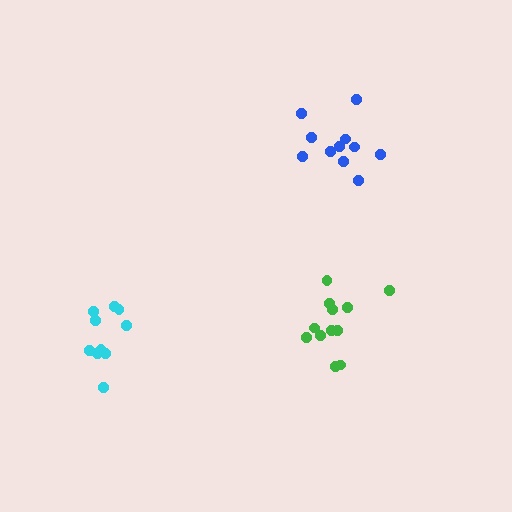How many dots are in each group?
Group 1: 12 dots, Group 2: 11 dots, Group 3: 10 dots (33 total).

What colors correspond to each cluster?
The clusters are colored: green, blue, cyan.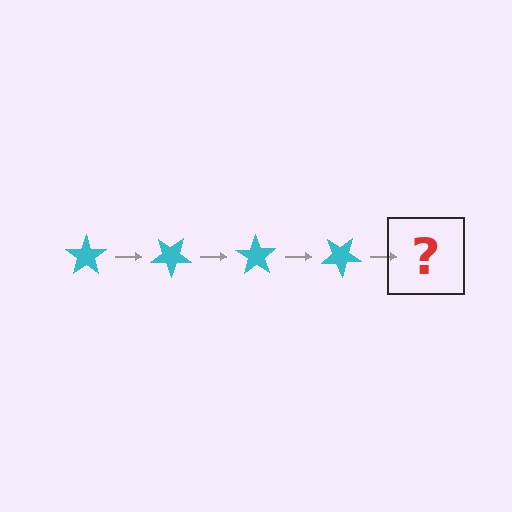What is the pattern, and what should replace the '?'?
The pattern is that the star rotates 35 degrees each step. The '?' should be a cyan star rotated 140 degrees.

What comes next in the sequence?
The next element should be a cyan star rotated 140 degrees.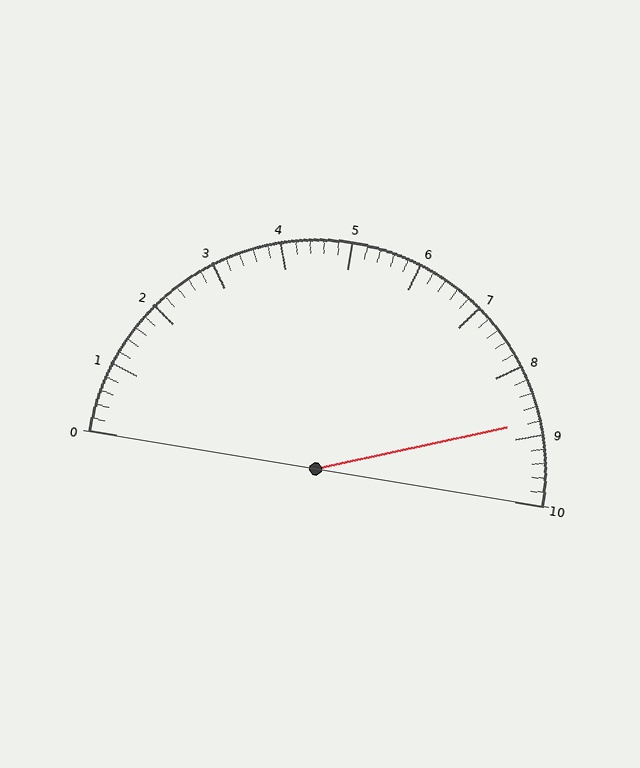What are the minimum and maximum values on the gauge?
The gauge ranges from 0 to 10.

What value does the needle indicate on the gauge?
The needle indicates approximately 8.8.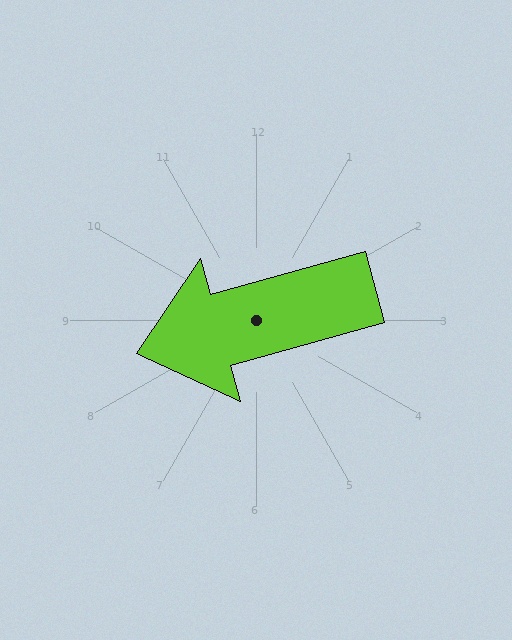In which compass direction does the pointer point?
West.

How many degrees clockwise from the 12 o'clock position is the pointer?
Approximately 254 degrees.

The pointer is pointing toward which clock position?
Roughly 8 o'clock.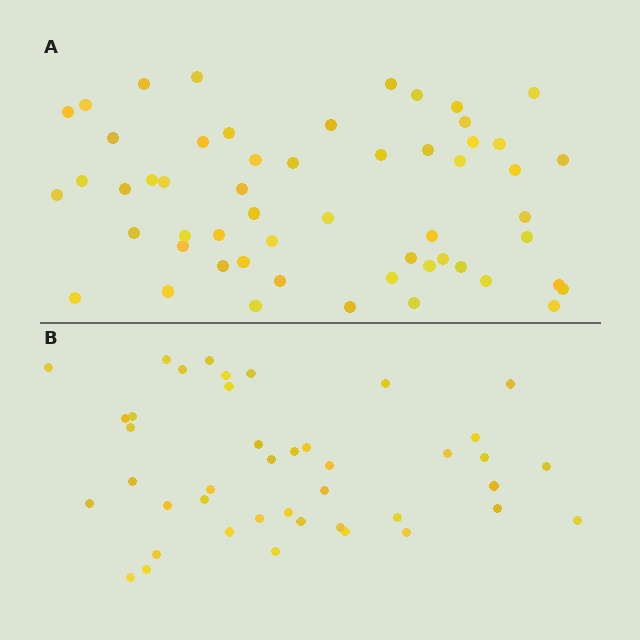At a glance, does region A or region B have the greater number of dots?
Region A (the top region) has more dots.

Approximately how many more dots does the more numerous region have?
Region A has approximately 15 more dots than region B.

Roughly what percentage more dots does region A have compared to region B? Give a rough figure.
About 30% more.